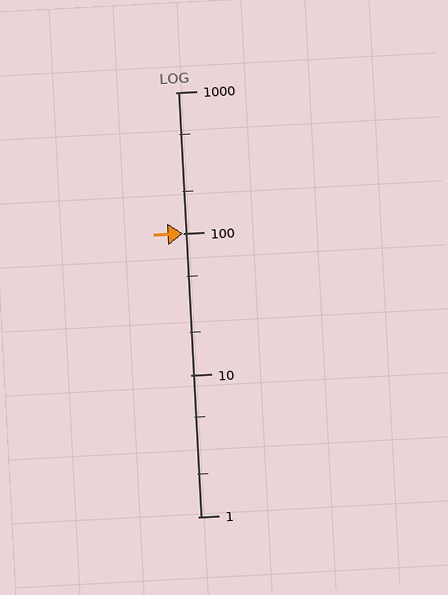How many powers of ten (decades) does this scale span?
The scale spans 3 decades, from 1 to 1000.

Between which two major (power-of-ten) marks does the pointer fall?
The pointer is between 100 and 1000.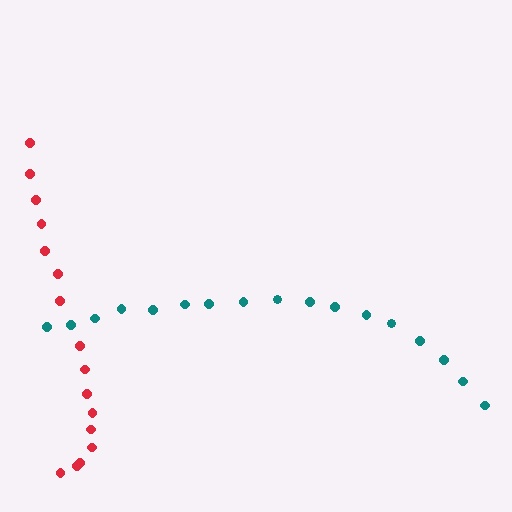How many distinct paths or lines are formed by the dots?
There are 2 distinct paths.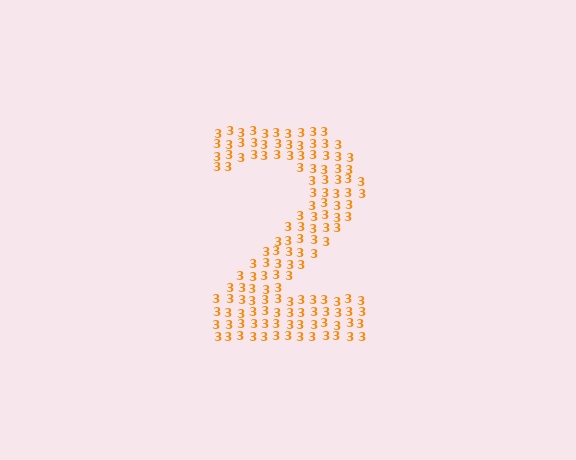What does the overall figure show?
The overall figure shows the digit 2.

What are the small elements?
The small elements are digit 3's.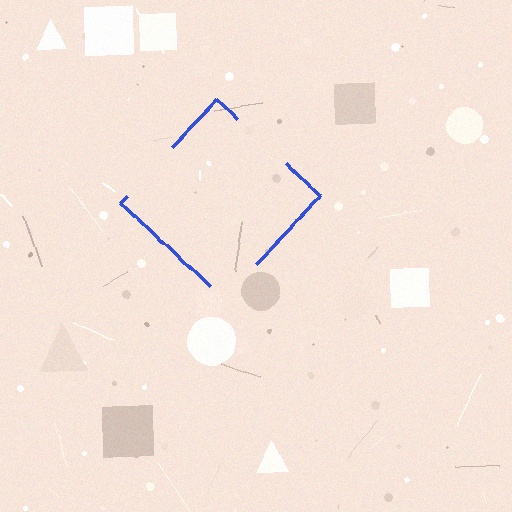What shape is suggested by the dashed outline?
The dashed outline suggests a diamond.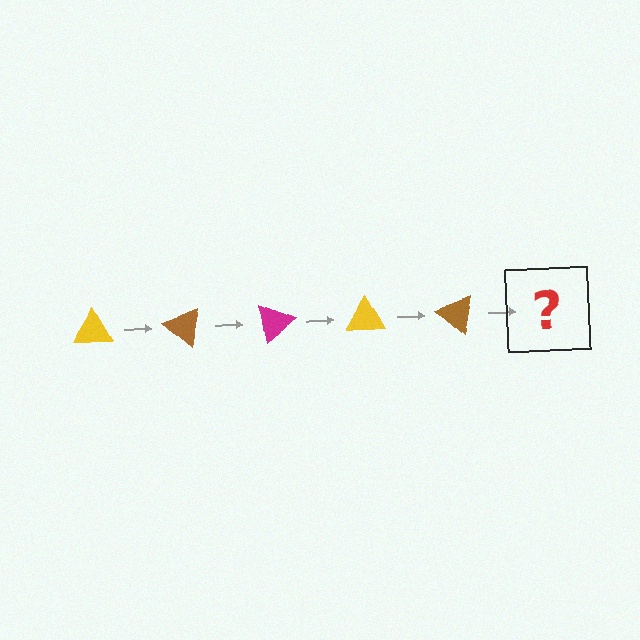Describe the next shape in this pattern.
It should be a magenta triangle, rotated 200 degrees from the start.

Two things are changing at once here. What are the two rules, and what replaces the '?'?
The two rules are that it rotates 40 degrees each step and the color cycles through yellow, brown, and magenta. The '?' should be a magenta triangle, rotated 200 degrees from the start.